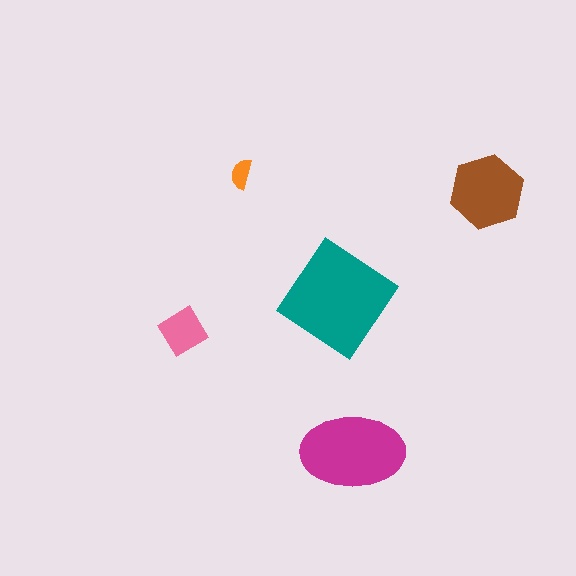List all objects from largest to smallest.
The teal diamond, the magenta ellipse, the brown hexagon, the pink diamond, the orange semicircle.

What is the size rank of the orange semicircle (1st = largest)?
5th.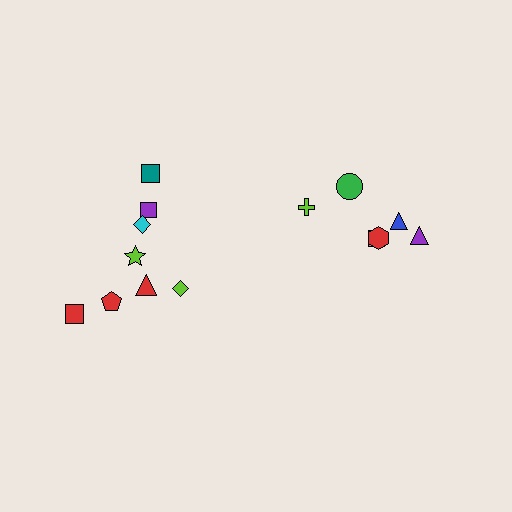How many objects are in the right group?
There are 6 objects.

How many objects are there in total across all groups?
There are 14 objects.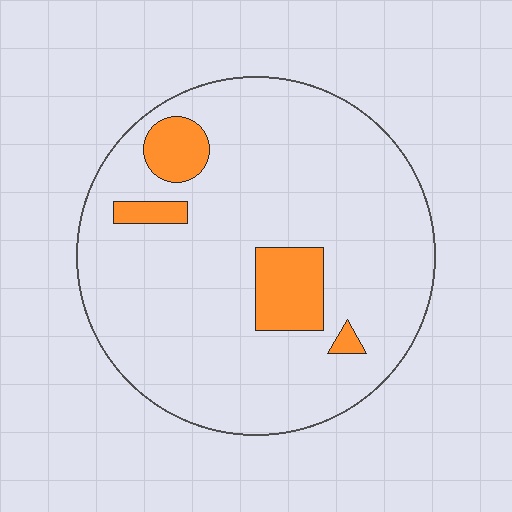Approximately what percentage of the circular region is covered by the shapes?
Approximately 10%.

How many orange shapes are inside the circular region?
4.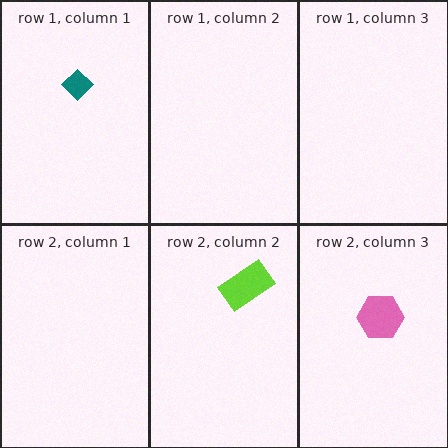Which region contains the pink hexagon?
The row 2, column 3 region.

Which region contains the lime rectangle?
The row 2, column 2 region.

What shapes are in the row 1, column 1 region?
The teal diamond.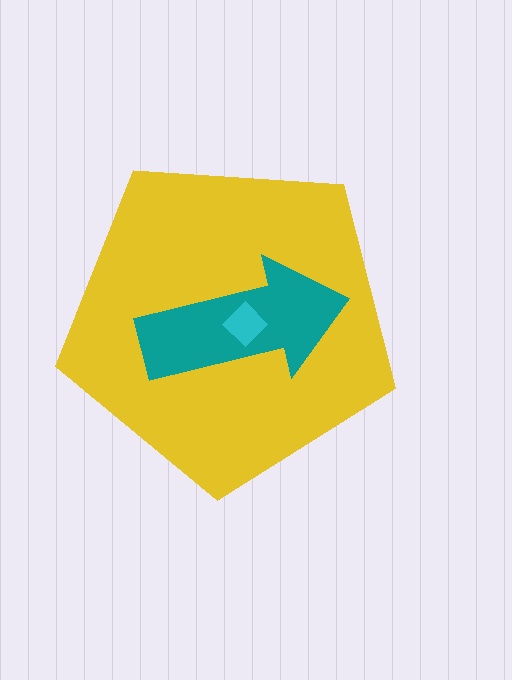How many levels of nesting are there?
3.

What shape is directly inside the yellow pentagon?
The teal arrow.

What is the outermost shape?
The yellow pentagon.